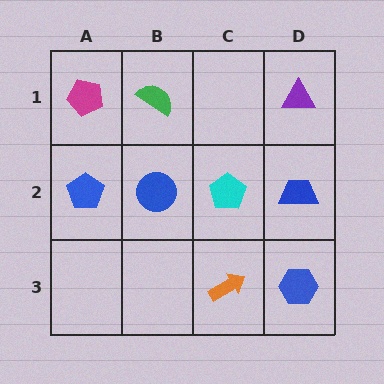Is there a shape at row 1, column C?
No, that cell is empty.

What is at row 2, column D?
A blue trapezoid.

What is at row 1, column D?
A purple triangle.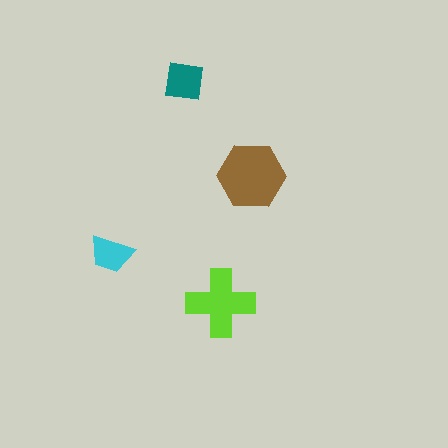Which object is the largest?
The brown hexagon.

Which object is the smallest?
The cyan trapezoid.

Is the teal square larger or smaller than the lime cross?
Smaller.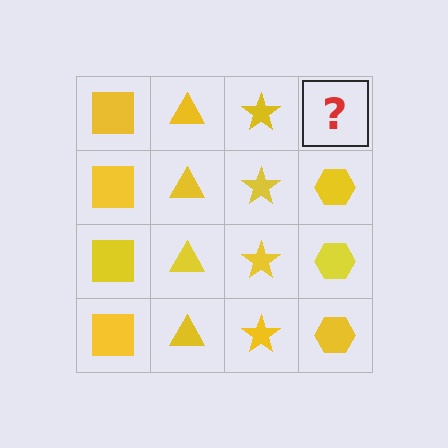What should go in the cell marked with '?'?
The missing cell should contain a yellow hexagon.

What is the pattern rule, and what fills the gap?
The rule is that each column has a consistent shape. The gap should be filled with a yellow hexagon.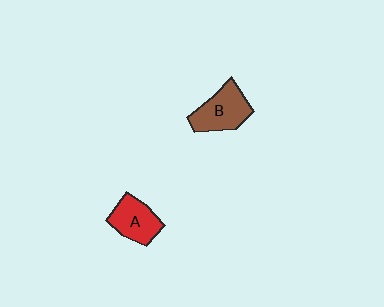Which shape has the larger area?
Shape B (brown).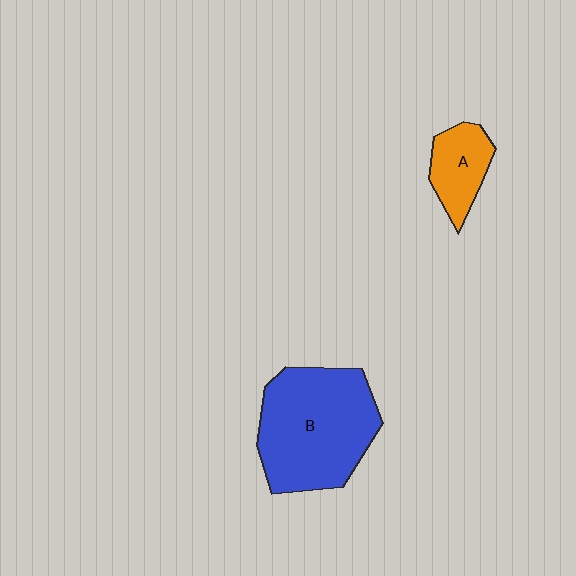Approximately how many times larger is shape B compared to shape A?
Approximately 2.8 times.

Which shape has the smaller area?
Shape A (orange).